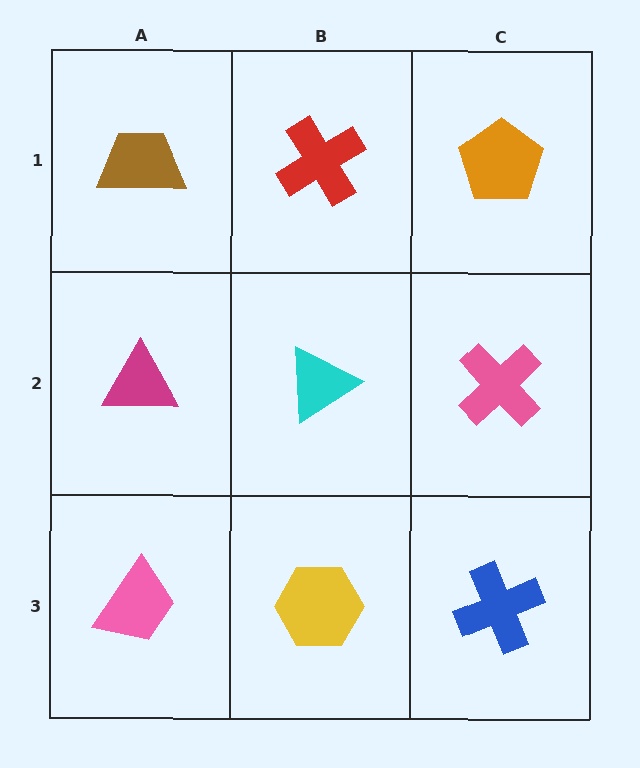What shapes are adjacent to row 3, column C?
A pink cross (row 2, column C), a yellow hexagon (row 3, column B).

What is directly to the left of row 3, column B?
A pink trapezoid.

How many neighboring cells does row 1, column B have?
3.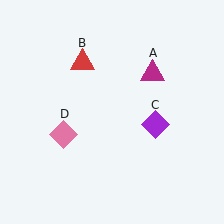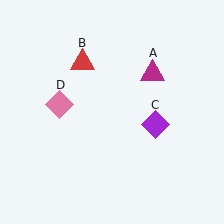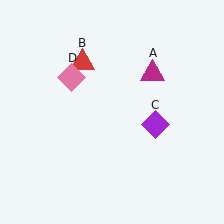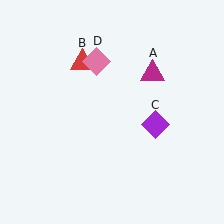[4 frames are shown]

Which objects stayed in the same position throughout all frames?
Magenta triangle (object A) and red triangle (object B) and purple diamond (object C) remained stationary.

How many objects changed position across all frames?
1 object changed position: pink diamond (object D).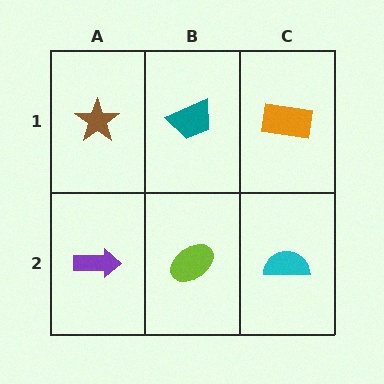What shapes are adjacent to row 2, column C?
An orange rectangle (row 1, column C), a lime ellipse (row 2, column B).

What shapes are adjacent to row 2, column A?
A brown star (row 1, column A), a lime ellipse (row 2, column B).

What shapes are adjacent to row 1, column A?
A purple arrow (row 2, column A), a teal trapezoid (row 1, column B).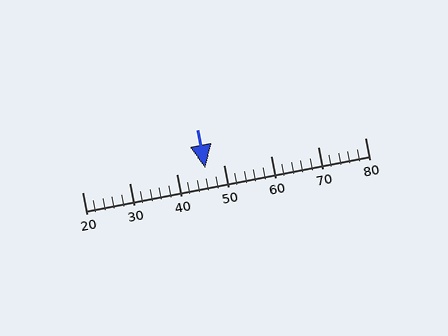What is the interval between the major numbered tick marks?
The major tick marks are spaced 10 units apart.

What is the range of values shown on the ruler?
The ruler shows values from 20 to 80.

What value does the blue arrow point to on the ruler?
The blue arrow points to approximately 46.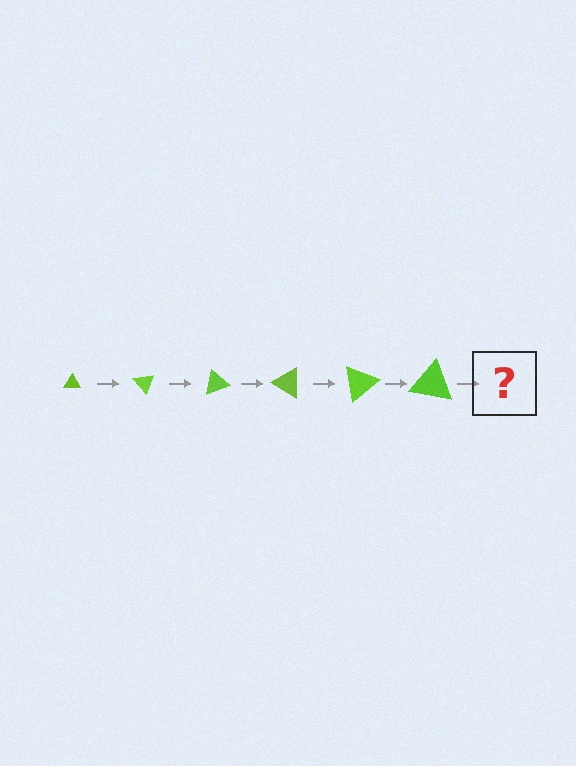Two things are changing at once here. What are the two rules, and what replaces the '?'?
The two rules are that the triangle grows larger each step and it rotates 50 degrees each step. The '?' should be a triangle, larger than the previous one and rotated 300 degrees from the start.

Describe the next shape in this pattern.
It should be a triangle, larger than the previous one and rotated 300 degrees from the start.